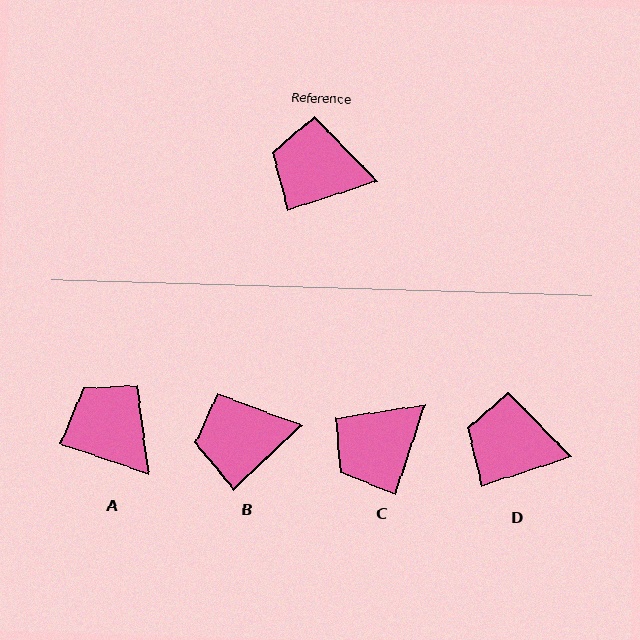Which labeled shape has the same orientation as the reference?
D.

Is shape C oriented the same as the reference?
No, it is off by about 54 degrees.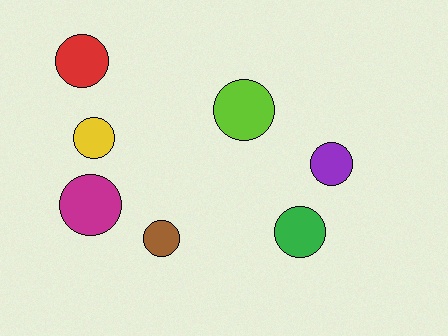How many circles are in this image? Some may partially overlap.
There are 7 circles.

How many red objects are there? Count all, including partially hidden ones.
There is 1 red object.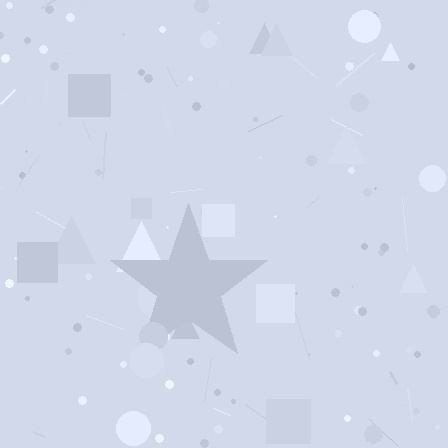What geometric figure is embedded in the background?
A star is embedded in the background.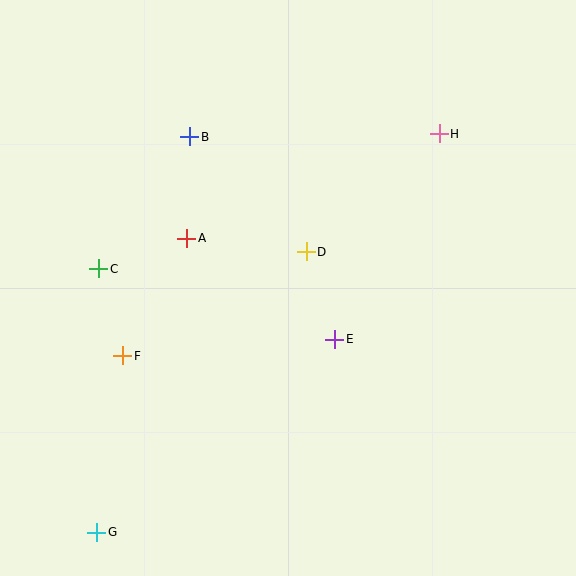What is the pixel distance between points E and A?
The distance between E and A is 179 pixels.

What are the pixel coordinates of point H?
Point H is at (439, 134).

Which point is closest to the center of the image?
Point D at (306, 252) is closest to the center.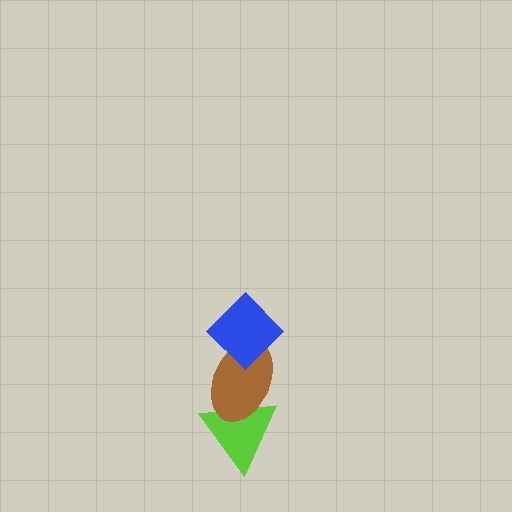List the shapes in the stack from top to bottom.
From top to bottom: the blue diamond, the brown ellipse, the lime triangle.